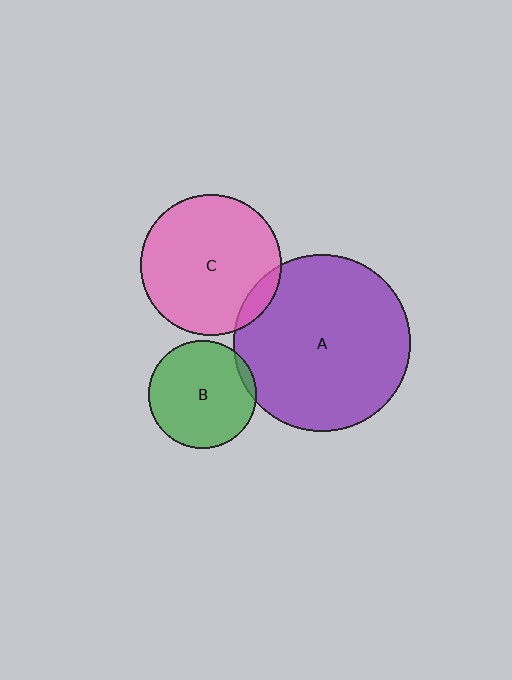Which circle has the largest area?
Circle A (purple).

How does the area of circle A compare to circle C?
Approximately 1.6 times.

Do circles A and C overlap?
Yes.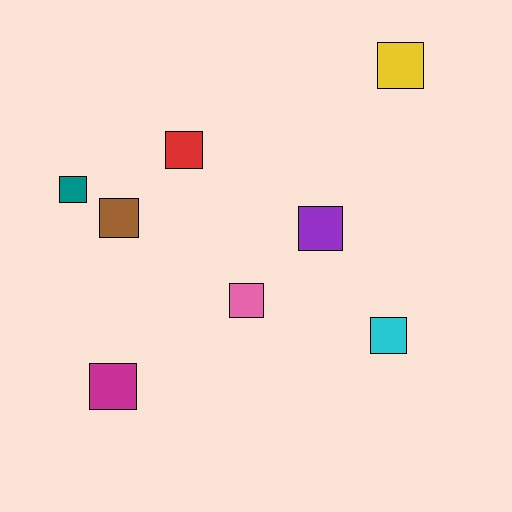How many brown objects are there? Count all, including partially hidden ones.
There is 1 brown object.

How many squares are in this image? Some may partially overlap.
There are 8 squares.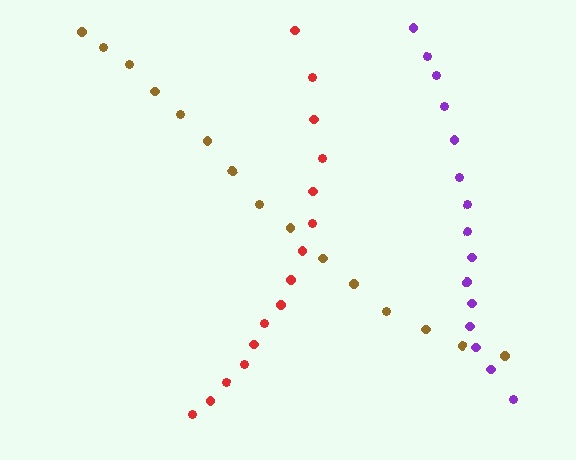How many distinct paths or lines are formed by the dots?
There are 3 distinct paths.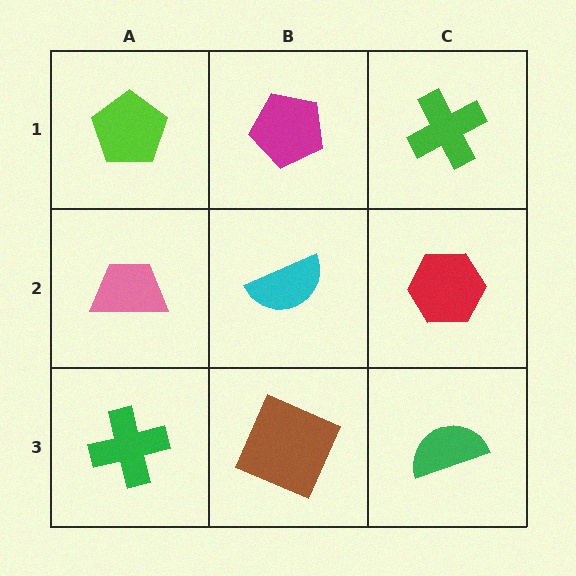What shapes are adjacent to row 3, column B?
A cyan semicircle (row 2, column B), a green cross (row 3, column A), a green semicircle (row 3, column C).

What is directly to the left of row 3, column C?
A brown square.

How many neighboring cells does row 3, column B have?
3.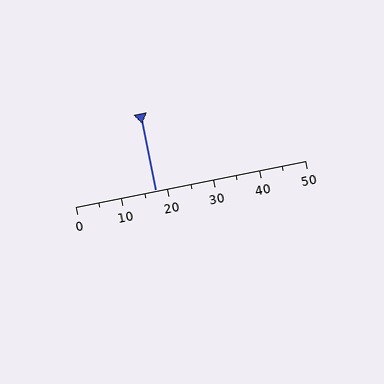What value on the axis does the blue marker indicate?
The marker indicates approximately 17.5.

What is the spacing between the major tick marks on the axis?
The major ticks are spaced 10 apart.